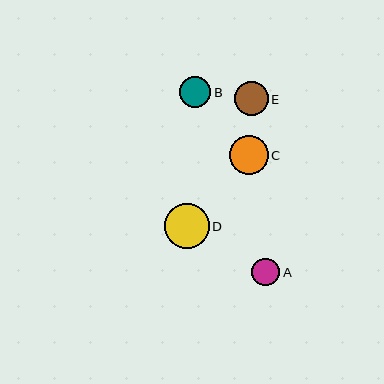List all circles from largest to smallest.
From largest to smallest: D, C, E, B, A.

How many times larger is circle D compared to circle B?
Circle D is approximately 1.5 times the size of circle B.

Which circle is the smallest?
Circle A is the smallest with a size of approximately 28 pixels.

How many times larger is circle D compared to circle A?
Circle D is approximately 1.6 times the size of circle A.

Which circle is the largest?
Circle D is the largest with a size of approximately 45 pixels.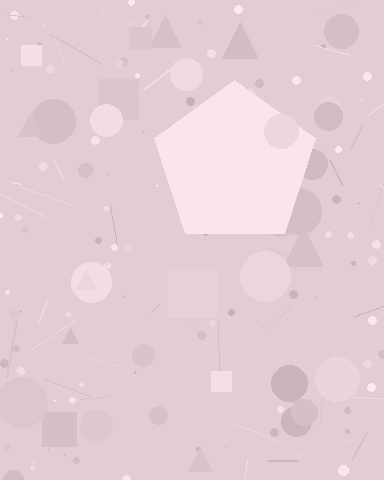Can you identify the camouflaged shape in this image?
The camouflaged shape is a pentagon.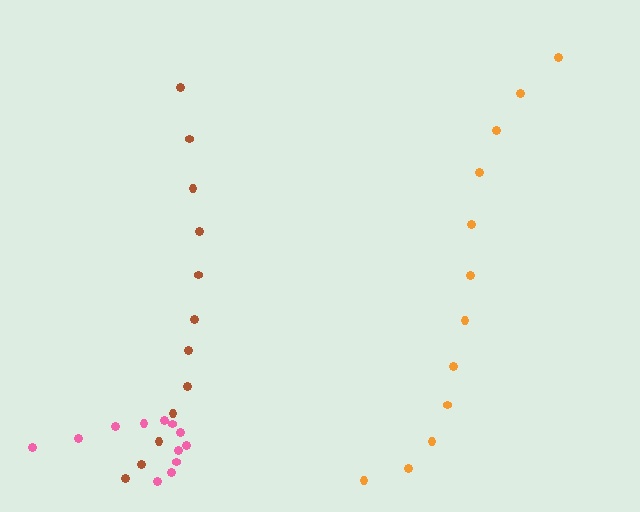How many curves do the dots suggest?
There are 3 distinct paths.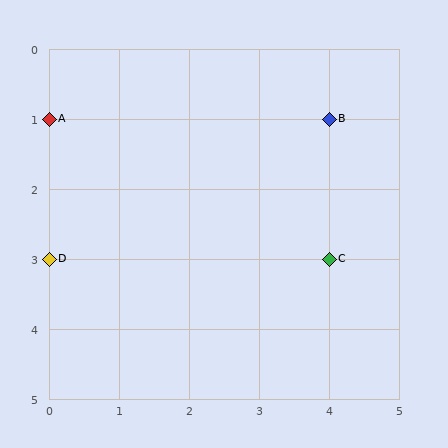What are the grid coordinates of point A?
Point A is at grid coordinates (0, 1).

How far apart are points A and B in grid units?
Points A and B are 4 columns apart.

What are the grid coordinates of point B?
Point B is at grid coordinates (4, 1).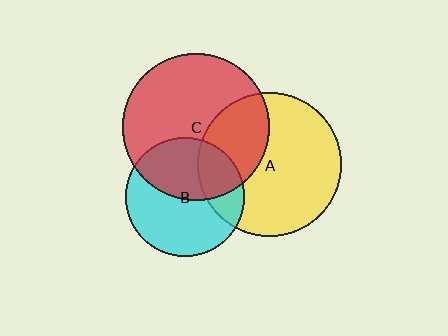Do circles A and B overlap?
Yes.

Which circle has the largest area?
Circle C (red).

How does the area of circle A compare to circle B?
Approximately 1.4 times.